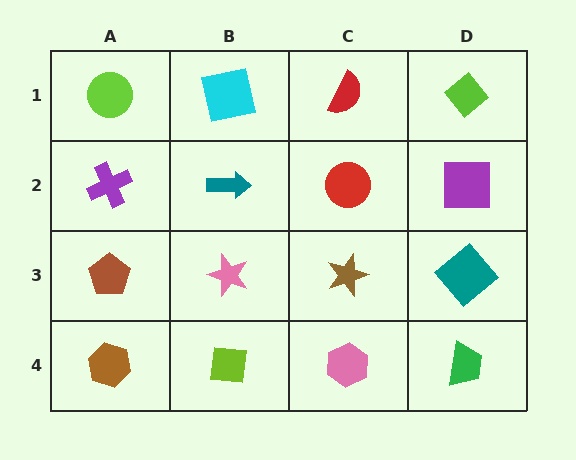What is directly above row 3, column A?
A purple cross.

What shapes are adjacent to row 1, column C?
A red circle (row 2, column C), a cyan square (row 1, column B), a lime diamond (row 1, column D).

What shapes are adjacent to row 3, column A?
A purple cross (row 2, column A), a brown hexagon (row 4, column A), a pink star (row 3, column B).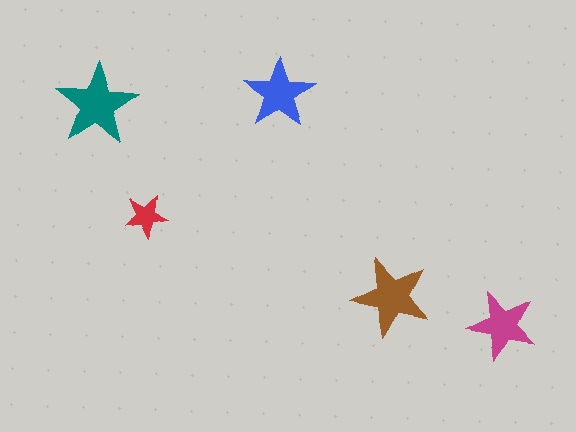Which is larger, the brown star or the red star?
The brown one.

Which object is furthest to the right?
The magenta star is rightmost.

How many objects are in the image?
There are 5 objects in the image.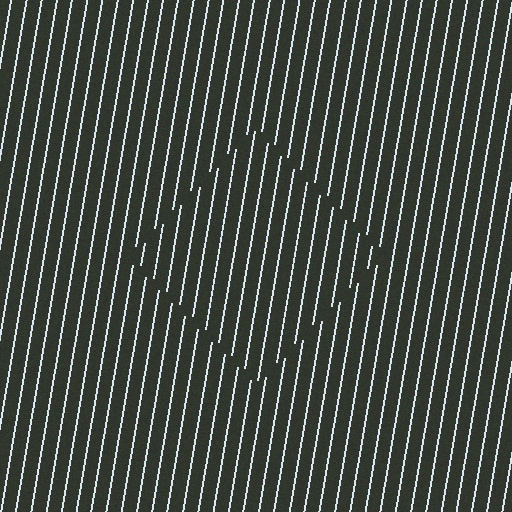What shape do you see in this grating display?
An illusory square. The interior of the shape contains the same grating, shifted by half a period — the contour is defined by the phase discontinuity where line-ends from the inner and outer gratings abut.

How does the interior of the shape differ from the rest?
The interior of the shape contains the same grating, shifted by half a period — the contour is defined by the phase discontinuity where line-ends from the inner and outer gratings abut.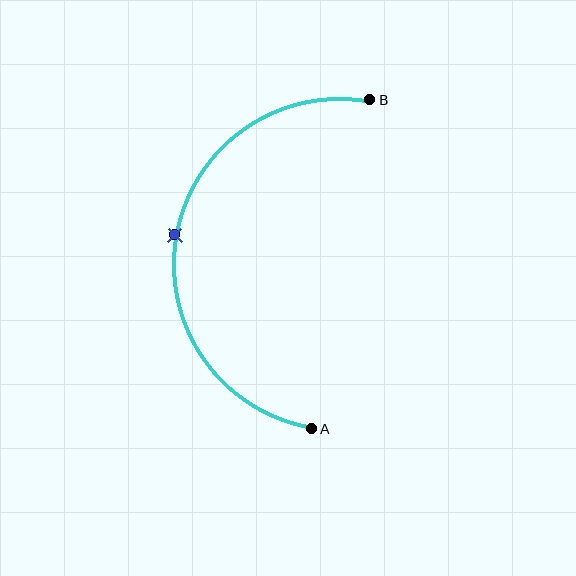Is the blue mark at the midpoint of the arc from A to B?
Yes. The blue mark lies on the arc at equal arc-length from both A and B — it is the arc midpoint.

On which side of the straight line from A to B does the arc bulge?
The arc bulges to the left of the straight line connecting A and B.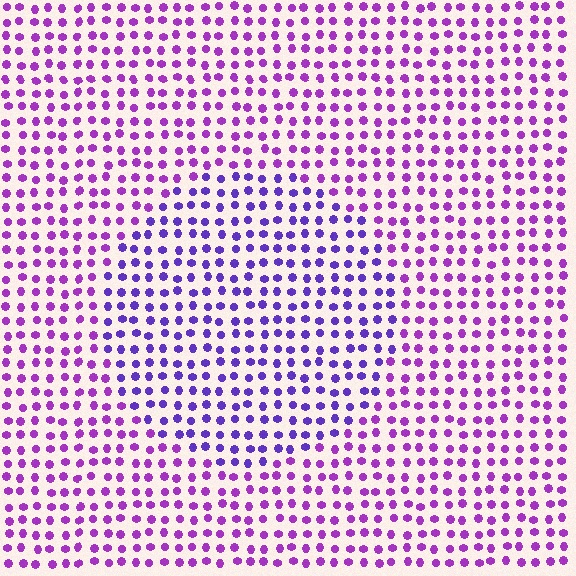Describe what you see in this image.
The image is filled with small purple elements in a uniform arrangement. A circle-shaped region is visible where the elements are tinted to a slightly different hue, forming a subtle color boundary.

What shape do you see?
I see a circle.